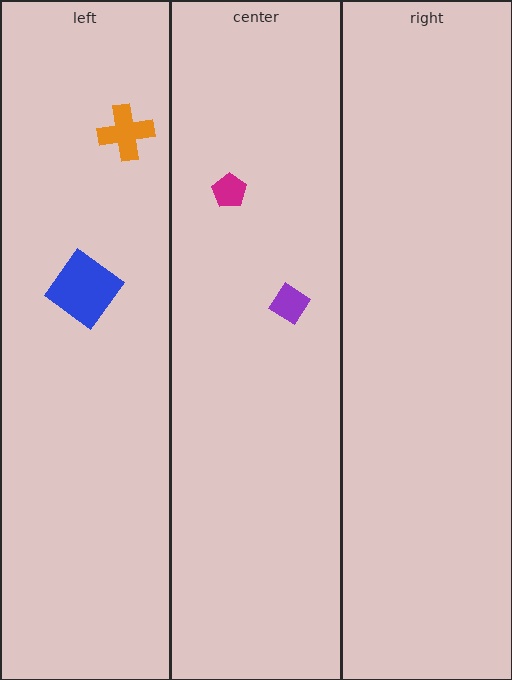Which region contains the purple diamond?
The center region.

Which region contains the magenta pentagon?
The center region.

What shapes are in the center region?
The magenta pentagon, the purple diamond.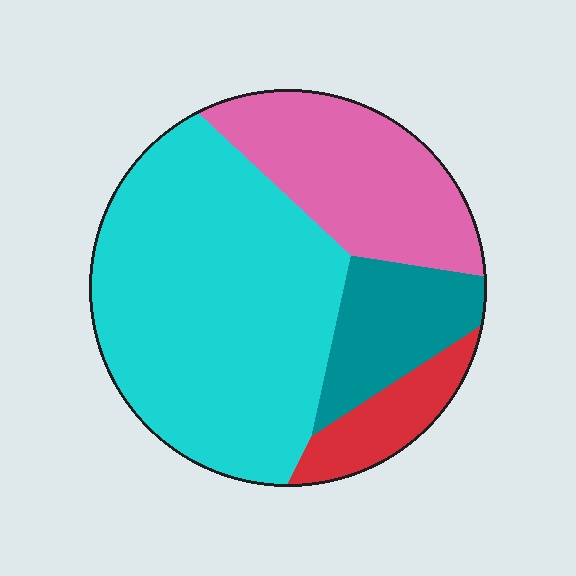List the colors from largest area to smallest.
From largest to smallest: cyan, pink, teal, red.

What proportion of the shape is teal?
Teal takes up less than a quarter of the shape.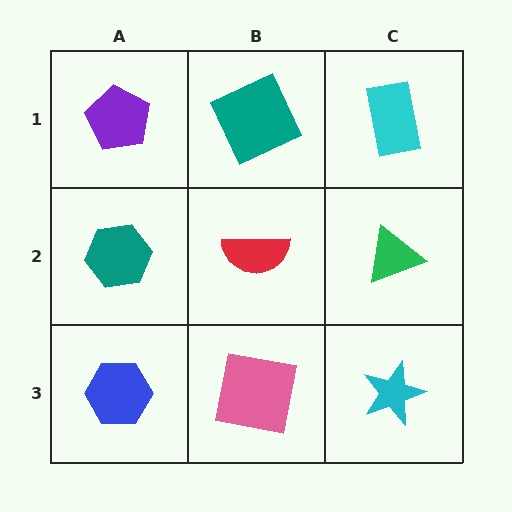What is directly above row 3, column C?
A green triangle.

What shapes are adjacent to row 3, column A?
A teal hexagon (row 2, column A), a pink square (row 3, column B).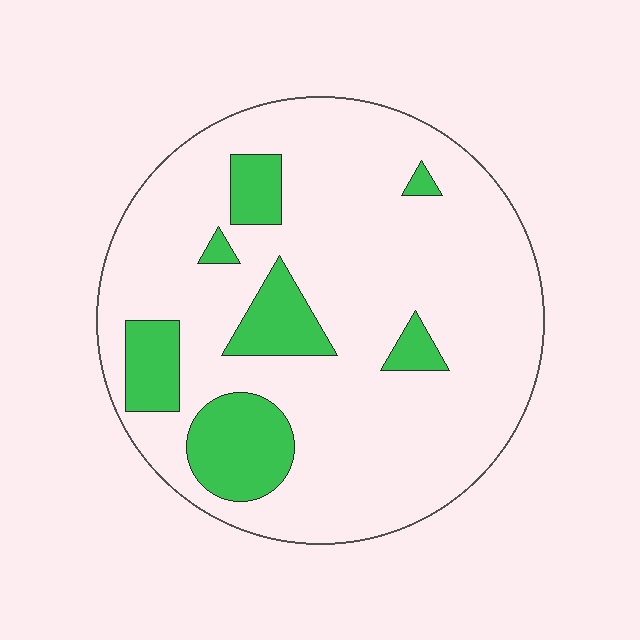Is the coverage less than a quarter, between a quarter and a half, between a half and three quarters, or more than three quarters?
Less than a quarter.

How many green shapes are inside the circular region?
7.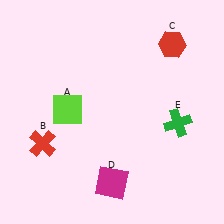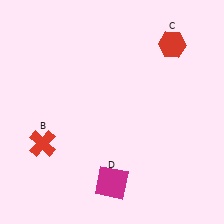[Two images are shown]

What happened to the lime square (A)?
The lime square (A) was removed in Image 2. It was in the top-left area of Image 1.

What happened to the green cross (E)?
The green cross (E) was removed in Image 2. It was in the bottom-right area of Image 1.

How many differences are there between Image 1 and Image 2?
There are 2 differences between the two images.